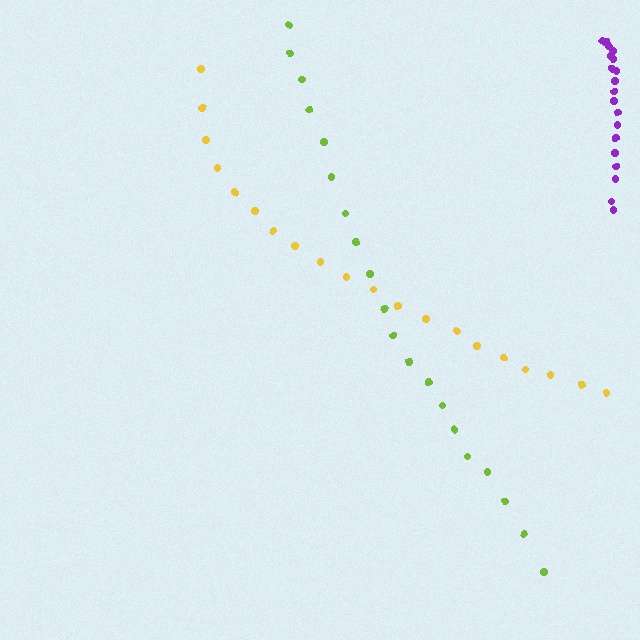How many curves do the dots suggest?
There are 3 distinct paths.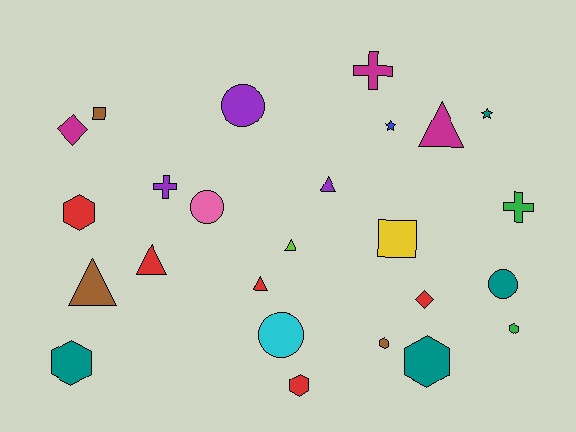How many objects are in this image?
There are 25 objects.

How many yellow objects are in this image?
There is 1 yellow object.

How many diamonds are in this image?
There are 2 diamonds.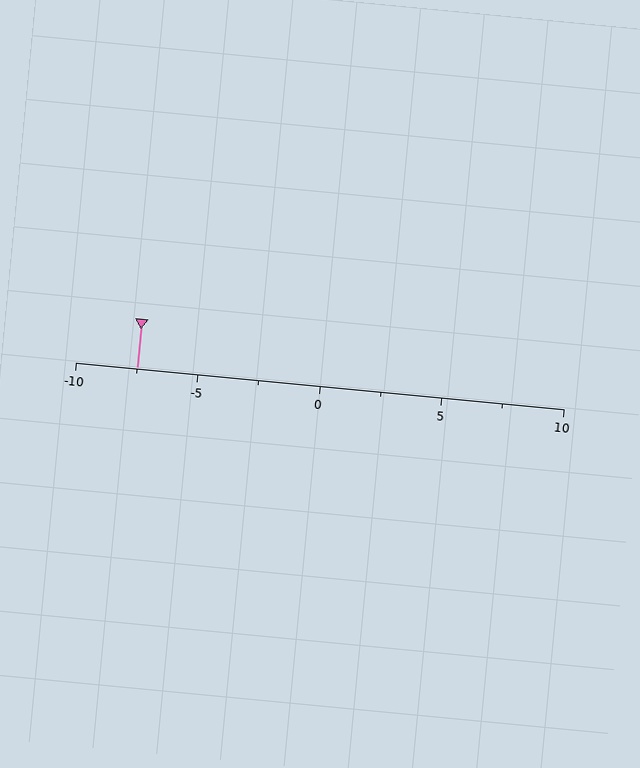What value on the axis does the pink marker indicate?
The marker indicates approximately -7.5.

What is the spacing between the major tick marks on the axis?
The major ticks are spaced 5 apart.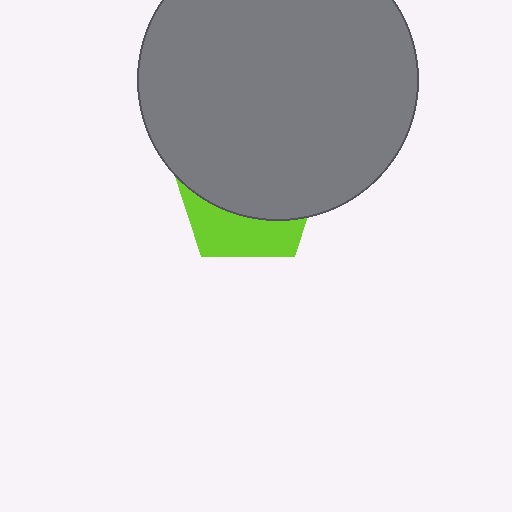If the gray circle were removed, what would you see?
You would see the complete lime pentagon.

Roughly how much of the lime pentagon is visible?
A small part of it is visible (roughly 33%).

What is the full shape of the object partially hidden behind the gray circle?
The partially hidden object is a lime pentagon.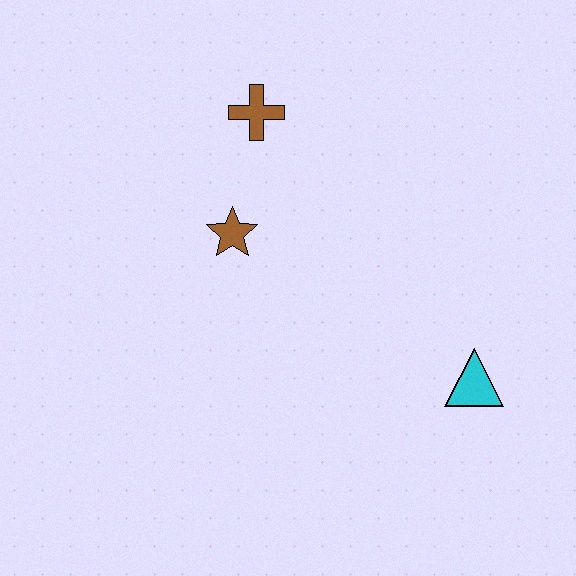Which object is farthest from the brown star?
The cyan triangle is farthest from the brown star.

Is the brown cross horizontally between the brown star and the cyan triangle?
Yes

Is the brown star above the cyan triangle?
Yes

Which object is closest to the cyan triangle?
The brown star is closest to the cyan triangle.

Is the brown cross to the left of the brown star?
No